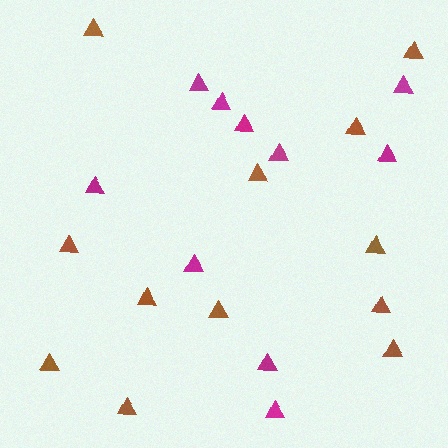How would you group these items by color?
There are 2 groups: one group of brown triangles (12) and one group of magenta triangles (10).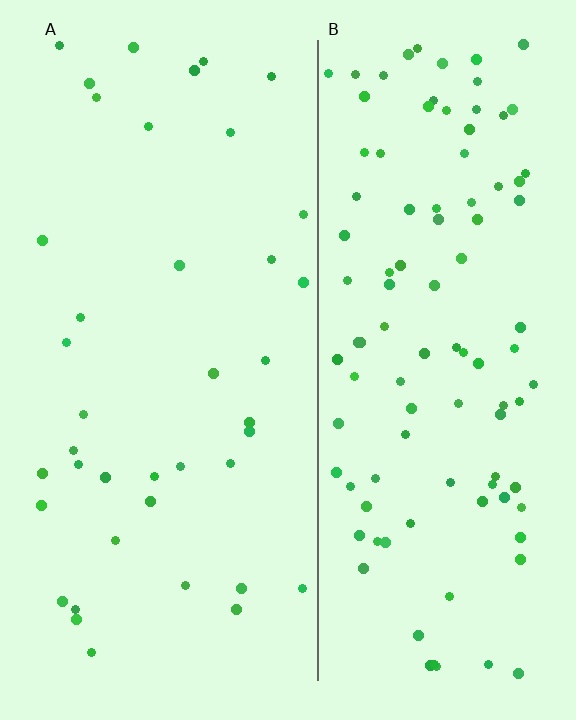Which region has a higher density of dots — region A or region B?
B (the right).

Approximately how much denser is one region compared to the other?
Approximately 2.7× — region B over region A.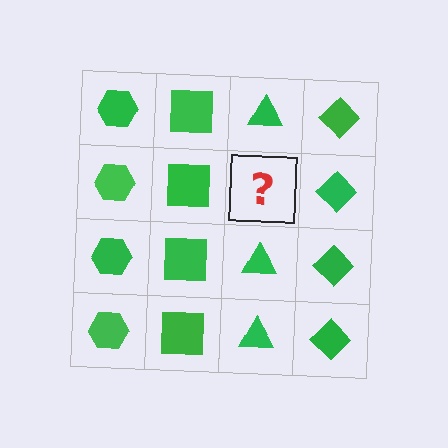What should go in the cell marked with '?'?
The missing cell should contain a green triangle.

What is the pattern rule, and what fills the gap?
The rule is that each column has a consistent shape. The gap should be filled with a green triangle.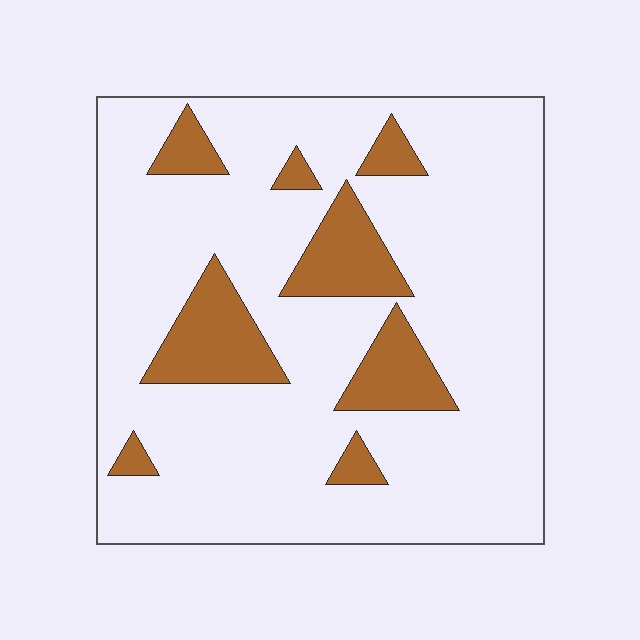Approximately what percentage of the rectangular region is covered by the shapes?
Approximately 15%.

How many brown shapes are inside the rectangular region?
8.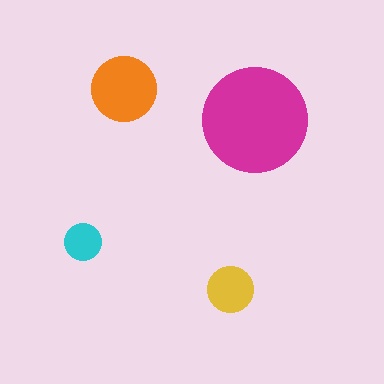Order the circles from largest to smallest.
the magenta one, the orange one, the yellow one, the cyan one.